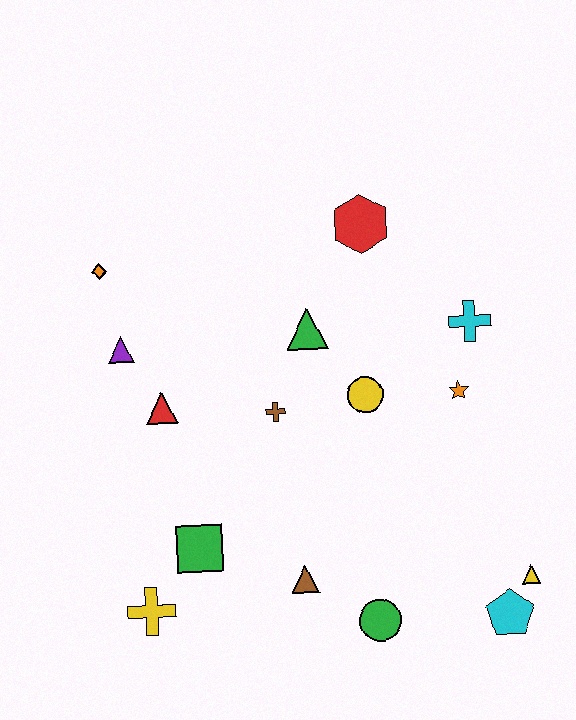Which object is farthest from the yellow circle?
The yellow cross is farthest from the yellow circle.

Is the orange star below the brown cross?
No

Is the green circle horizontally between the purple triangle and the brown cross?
No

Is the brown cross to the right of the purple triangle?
Yes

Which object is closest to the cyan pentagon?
The yellow triangle is closest to the cyan pentagon.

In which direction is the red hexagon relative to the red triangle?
The red hexagon is to the right of the red triangle.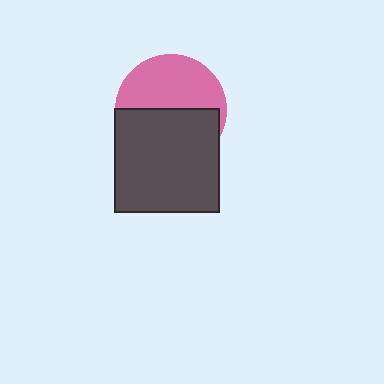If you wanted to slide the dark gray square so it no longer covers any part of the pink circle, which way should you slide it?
Slide it down — that is the most direct way to separate the two shapes.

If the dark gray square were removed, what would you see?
You would see the complete pink circle.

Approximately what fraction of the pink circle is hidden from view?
Roughly 51% of the pink circle is hidden behind the dark gray square.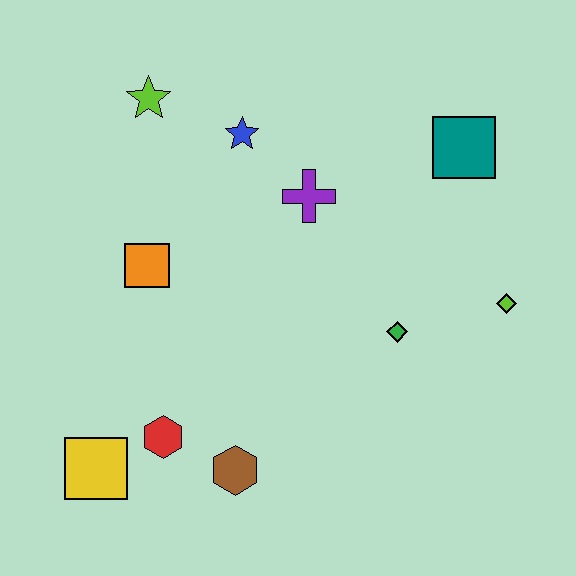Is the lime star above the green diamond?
Yes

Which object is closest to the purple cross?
The blue star is closest to the purple cross.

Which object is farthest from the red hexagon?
The teal square is farthest from the red hexagon.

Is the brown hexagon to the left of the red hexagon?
No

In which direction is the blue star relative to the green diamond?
The blue star is above the green diamond.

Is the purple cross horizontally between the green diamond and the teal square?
No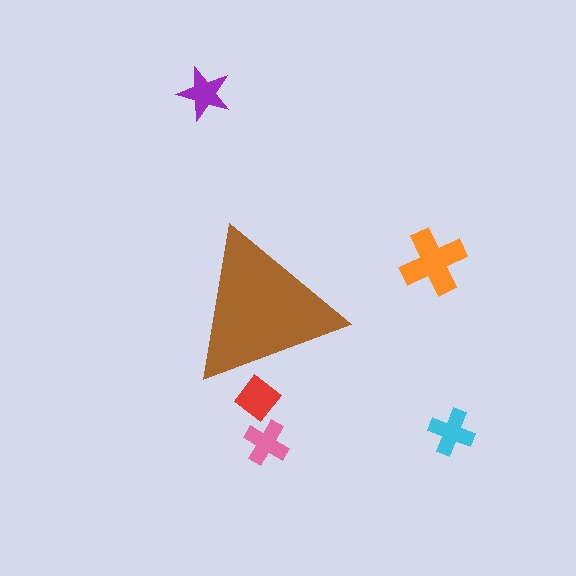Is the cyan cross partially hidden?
No, the cyan cross is fully visible.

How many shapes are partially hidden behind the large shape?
1 shape is partially hidden.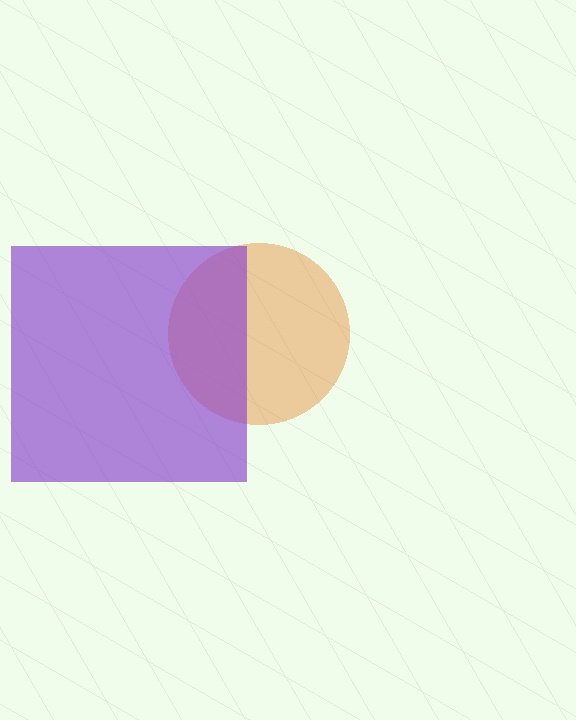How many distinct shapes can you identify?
There are 2 distinct shapes: an orange circle, a purple square.